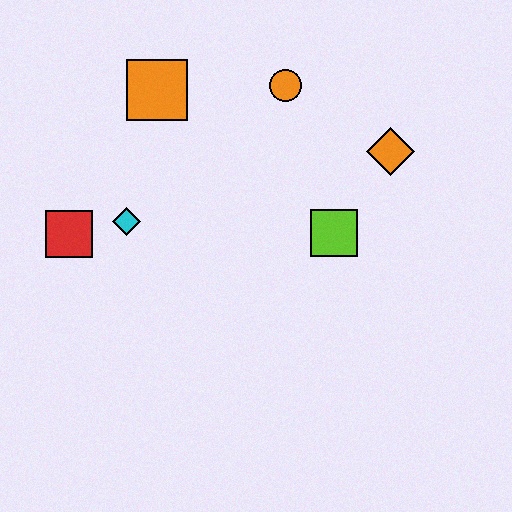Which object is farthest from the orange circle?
The red square is farthest from the orange circle.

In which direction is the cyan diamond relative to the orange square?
The cyan diamond is below the orange square.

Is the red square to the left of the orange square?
Yes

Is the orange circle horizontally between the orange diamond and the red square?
Yes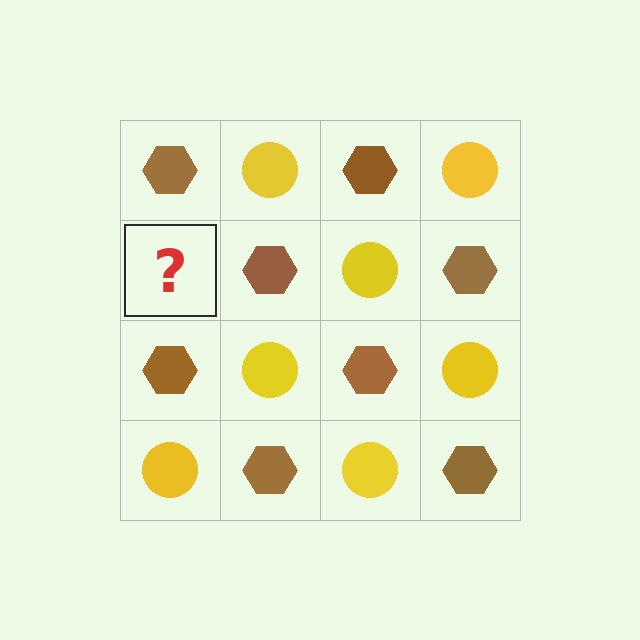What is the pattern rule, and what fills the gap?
The rule is that it alternates brown hexagon and yellow circle in a checkerboard pattern. The gap should be filled with a yellow circle.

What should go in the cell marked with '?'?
The missing cell should contain a yellow circle.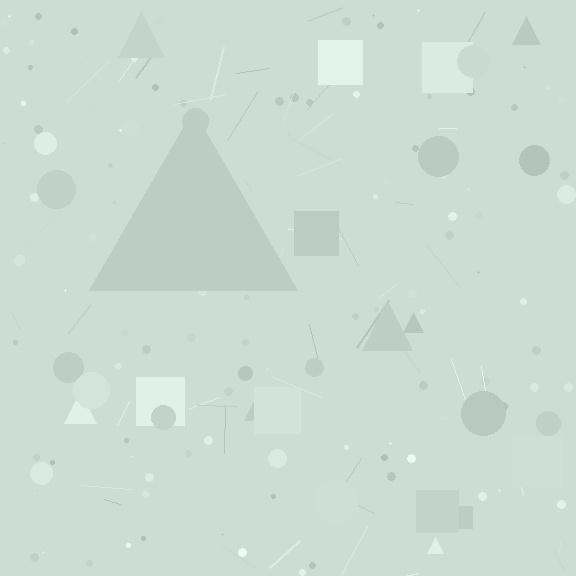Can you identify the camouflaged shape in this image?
The camouflaged shape is a triangle.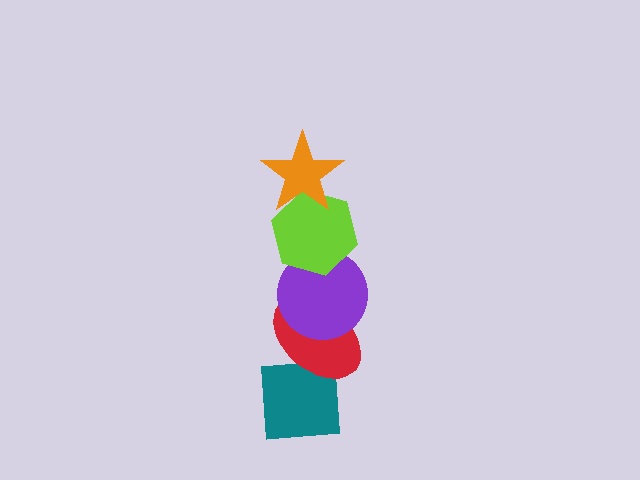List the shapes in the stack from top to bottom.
From top to bottom: the orange star, the lime hexagon, the purple circle, the red ellipse, the teal square.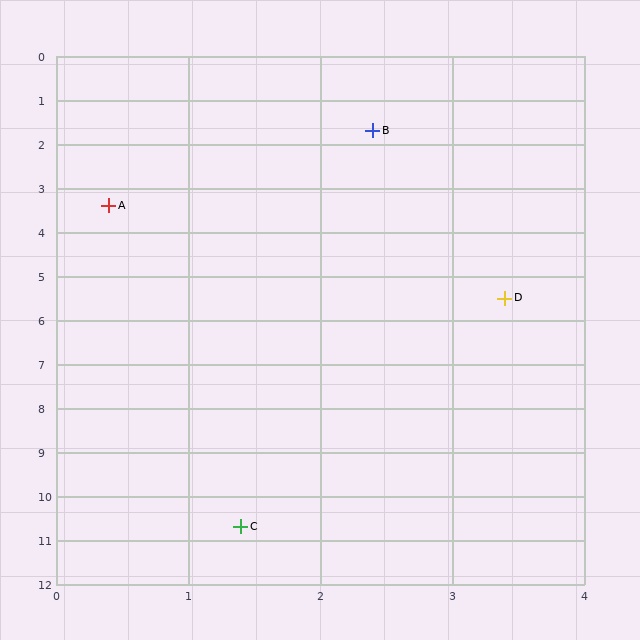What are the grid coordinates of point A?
Point A is at approximately (0.4, 3.4).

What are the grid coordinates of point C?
Point C is at approximately (1.4, 10.7).